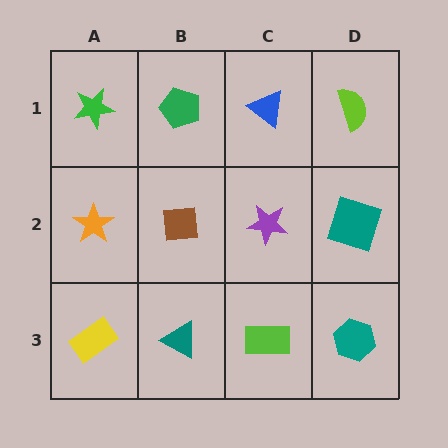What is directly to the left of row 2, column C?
A brown square.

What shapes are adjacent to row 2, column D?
A lime semicircle (row 1, column D), a teal hexagon (row 3, column D), a purple star (row 2, column C).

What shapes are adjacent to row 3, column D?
A teal square (row 2, column D), a lime rectangle (row 3, column C).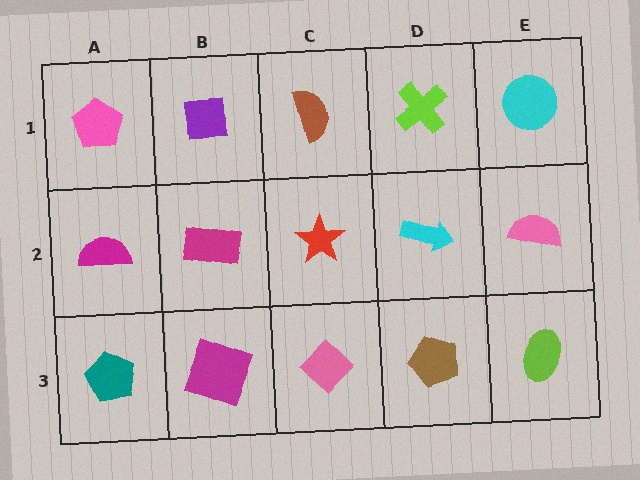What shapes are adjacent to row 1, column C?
A red star (row 2, column C), a purple square (row 1, column B), a lime cross (row 1, column D).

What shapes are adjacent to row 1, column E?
A pink semicircle (row 2, column E), a lime cross (row 1, column D).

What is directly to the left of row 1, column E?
A lime cross.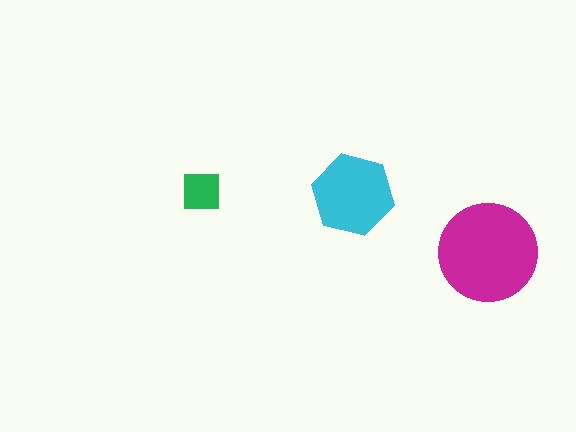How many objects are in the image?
There are 3 objects in the image.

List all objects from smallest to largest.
The green square, the cyan hexagon, the magenta circle.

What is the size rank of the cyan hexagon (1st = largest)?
2nd.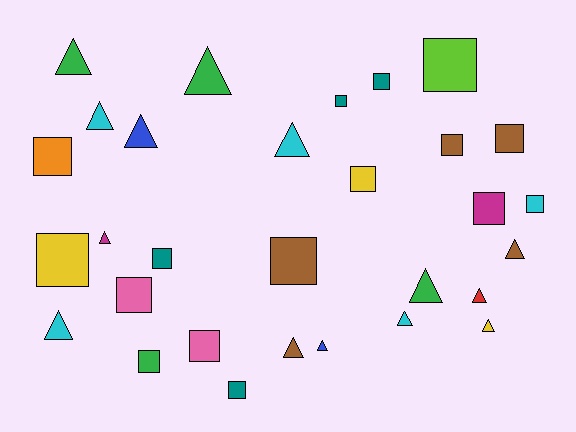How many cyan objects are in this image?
There are 5 cyan objects.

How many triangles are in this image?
There are 14 triangles.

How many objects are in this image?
There are 30 objects.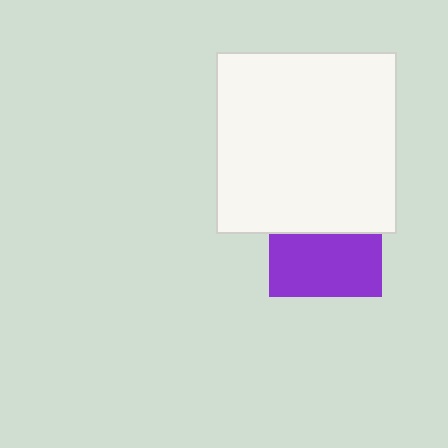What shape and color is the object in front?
The object in front is a white square.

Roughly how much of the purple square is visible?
About half of it is visible (roughly 56%).